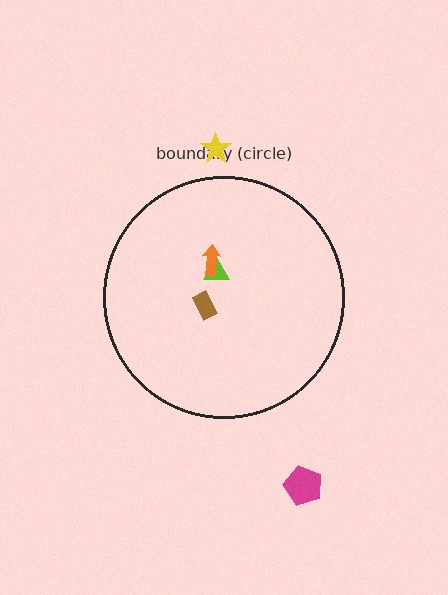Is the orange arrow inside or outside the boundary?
Inside.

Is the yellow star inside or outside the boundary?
Outside.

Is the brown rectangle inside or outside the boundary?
Inside.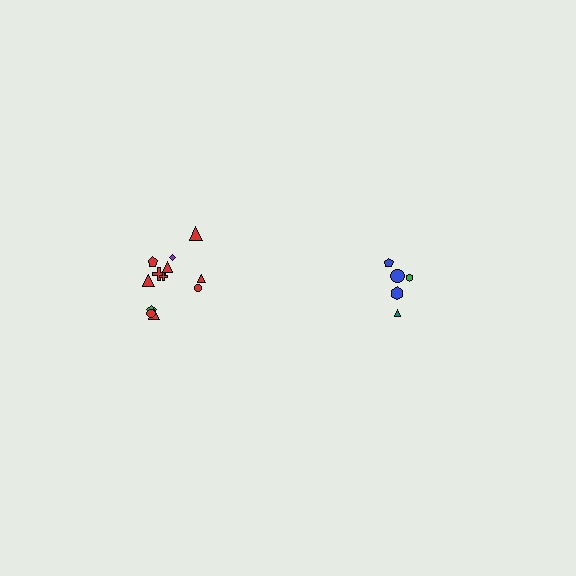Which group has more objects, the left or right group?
The left group.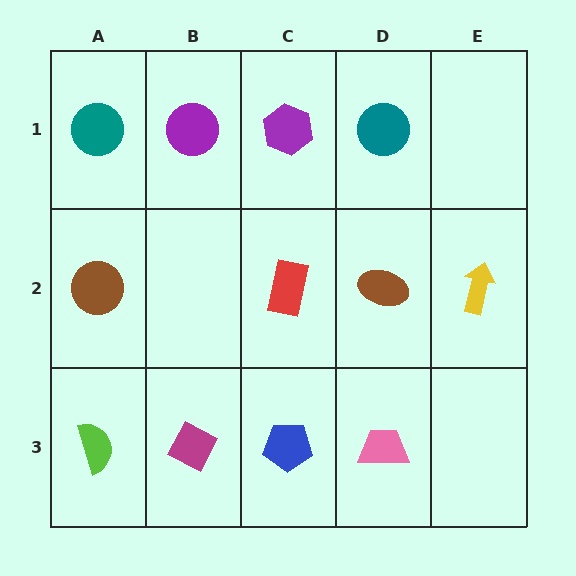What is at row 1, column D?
A teal circle.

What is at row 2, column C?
A red rectangle.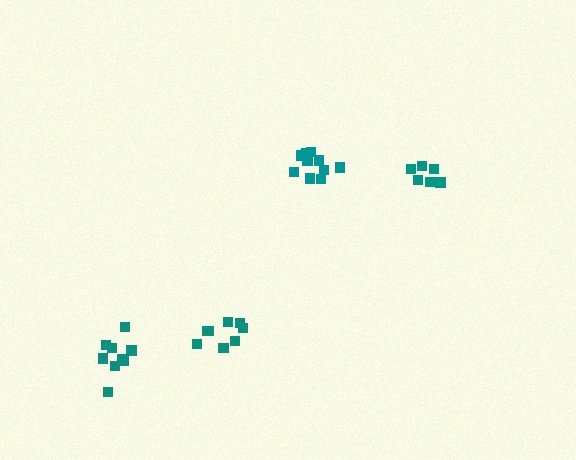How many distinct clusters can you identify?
There are 4 distinct clusters.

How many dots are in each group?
Group 1: 10 dots, Group 2: 8 dots, Group 3: 6 dots, Group 4: 9 dots (33 total).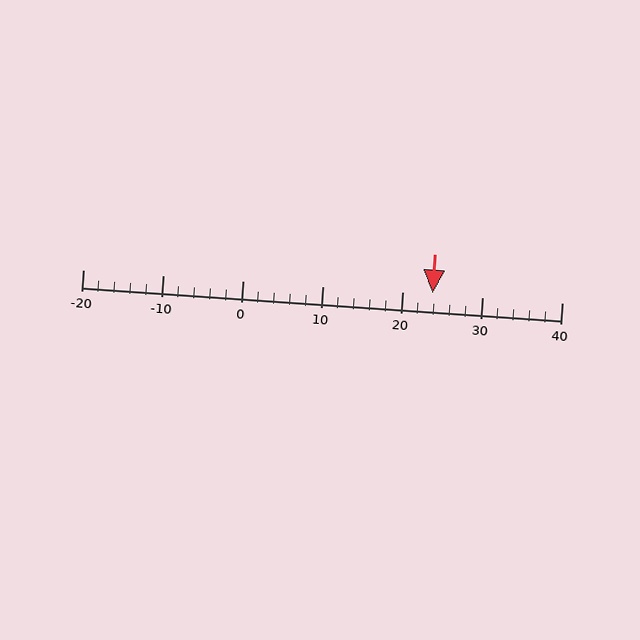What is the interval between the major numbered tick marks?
The major tick marks are spaced 10 units apart.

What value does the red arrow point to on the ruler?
The red arrow points to approximately 24.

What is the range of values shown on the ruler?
The ruler shows values from -20 to 40.